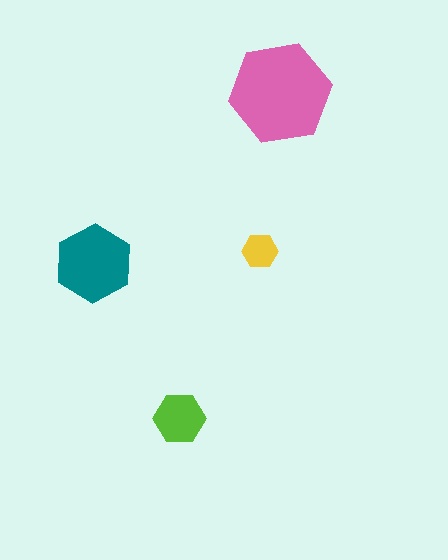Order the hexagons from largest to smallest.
the pink one, the teal one, the lime one, the yellow one.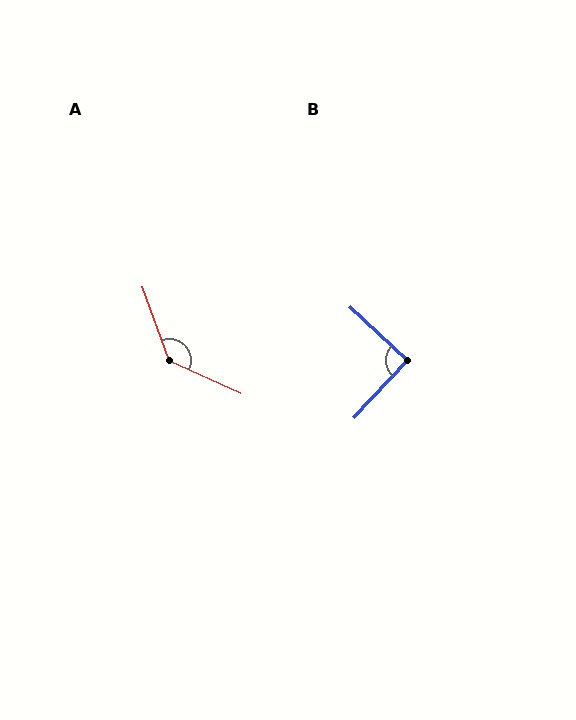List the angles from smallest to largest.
B (90°), A (134°).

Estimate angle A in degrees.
Approximately 134 degrees.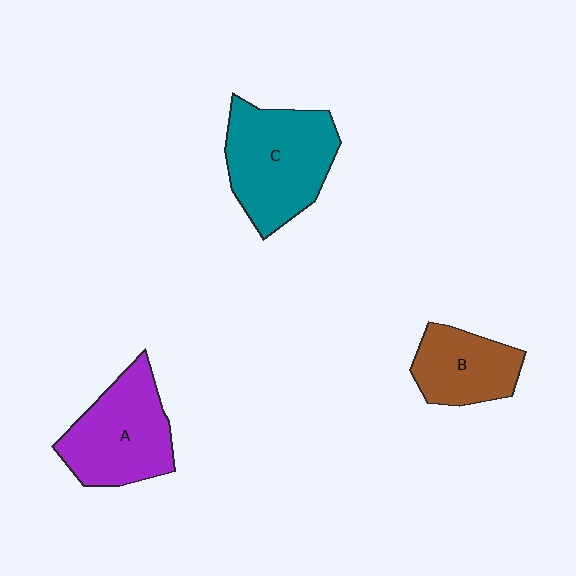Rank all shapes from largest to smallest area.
From largest to smallest: C (teal), A (purple), B (brown).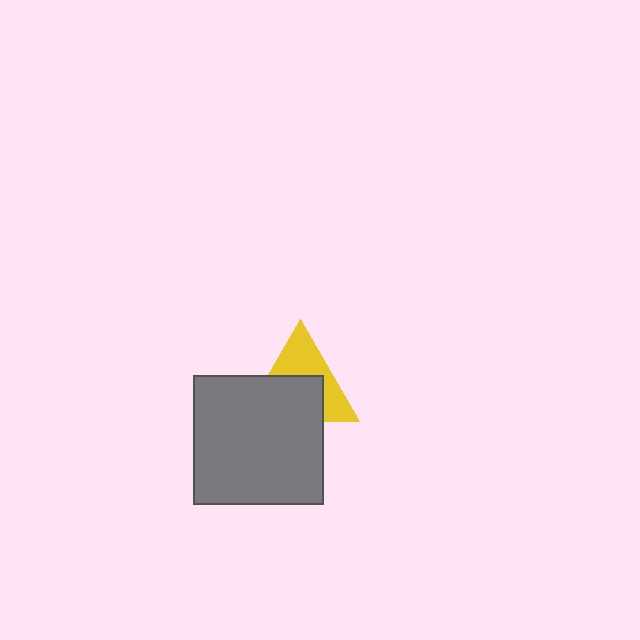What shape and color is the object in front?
The object in front is a gray square.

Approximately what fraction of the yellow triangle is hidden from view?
Roughly 52% of the yellow triangle is hidden behind the gray square.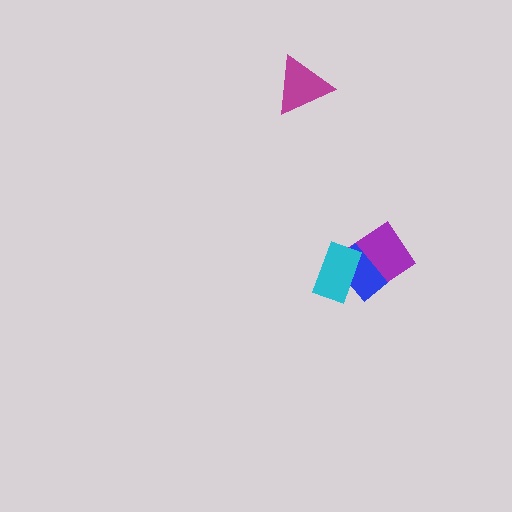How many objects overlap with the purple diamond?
2 objects overlap with the purple diamond.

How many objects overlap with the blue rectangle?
2 objects overlap with the blue rectangle.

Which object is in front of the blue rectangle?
The cyan rectangle is in front of the blue rectangle.